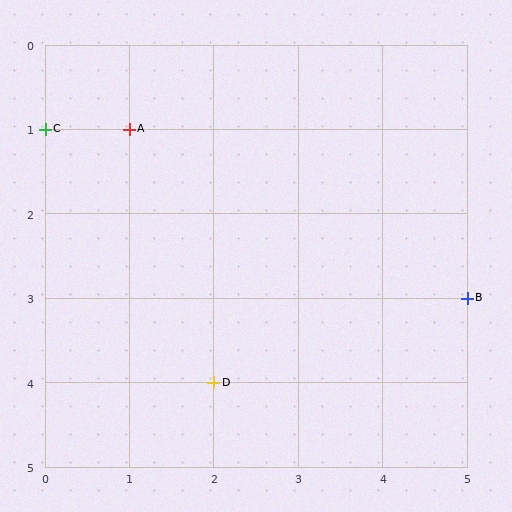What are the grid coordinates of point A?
Point A is at grid coordinates (1, 1).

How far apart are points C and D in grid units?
Points C and D are 2 columns and 3 rows apart (about 3.6 grid units diagonally).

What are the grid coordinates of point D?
Point D is at grid coordinates (2, 4).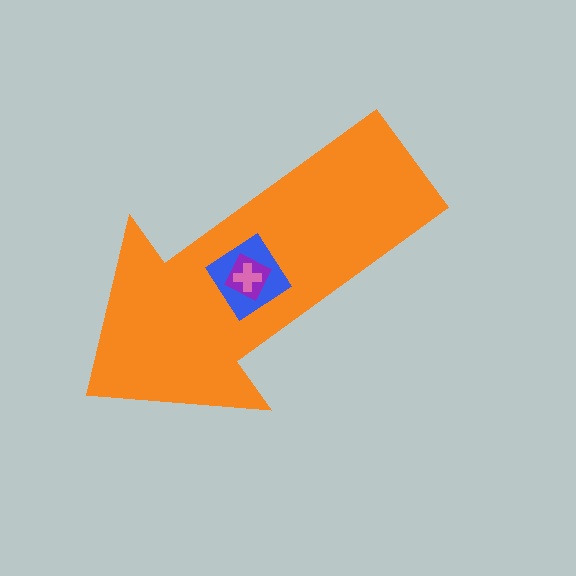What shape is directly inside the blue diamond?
The purple square.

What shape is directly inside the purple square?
The pink cross.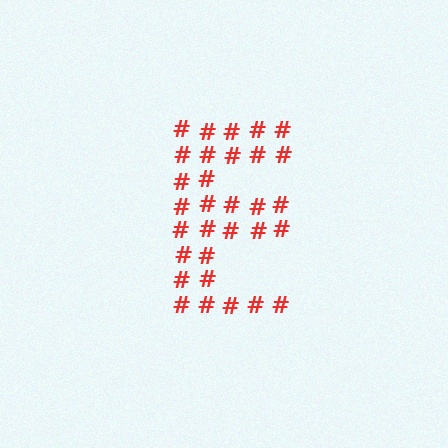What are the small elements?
The small elements are hash symbols.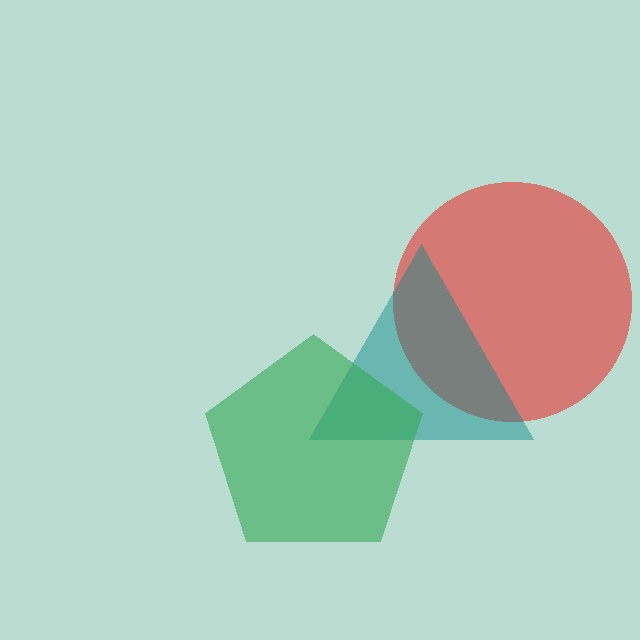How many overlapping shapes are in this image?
There are 3 overlapping shapes in the image.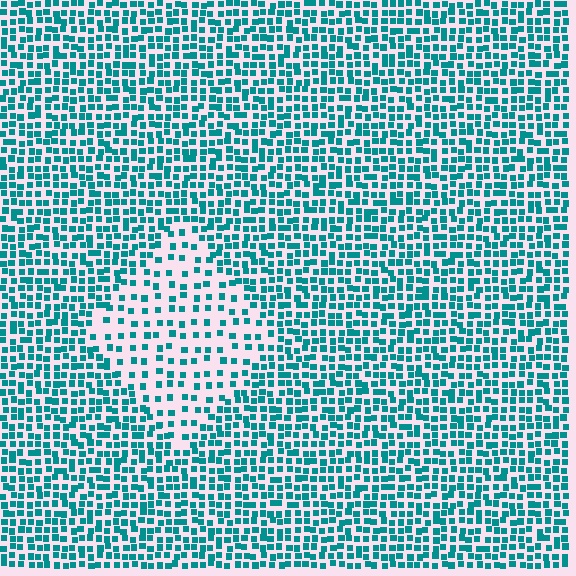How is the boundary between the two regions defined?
The boundary is defined by a change in element density (approximately 2.2x ratio). All elements are the same color, size, and shape.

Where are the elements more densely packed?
The elements are more densely packed outside the diamond boundary.